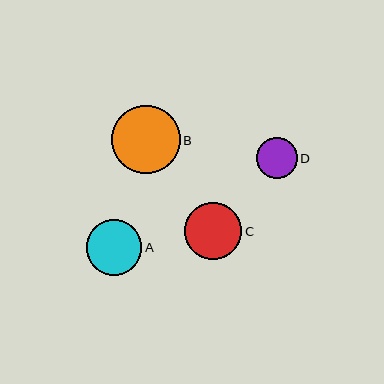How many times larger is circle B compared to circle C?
Circle B is approximately 1.2 times the size of circle C.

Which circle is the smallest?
Circle D is the smallest with a size of approximately 41 pixels.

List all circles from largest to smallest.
From largest to smallest: B, C, A, D.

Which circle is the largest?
Circle B is the largest with a size of approximately 69 pixels.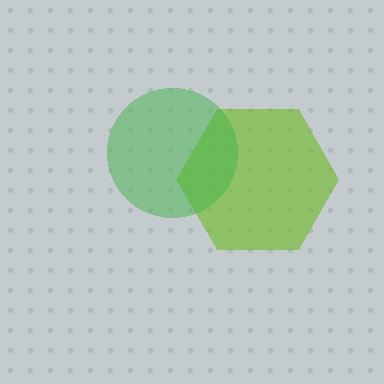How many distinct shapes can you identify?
There are 2 distinct shapes: a lime hexagon, a green circle.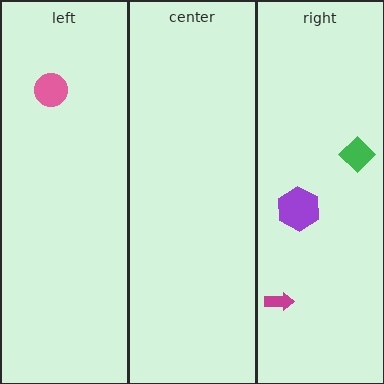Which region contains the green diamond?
The right region.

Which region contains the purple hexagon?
The right region.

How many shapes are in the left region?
1.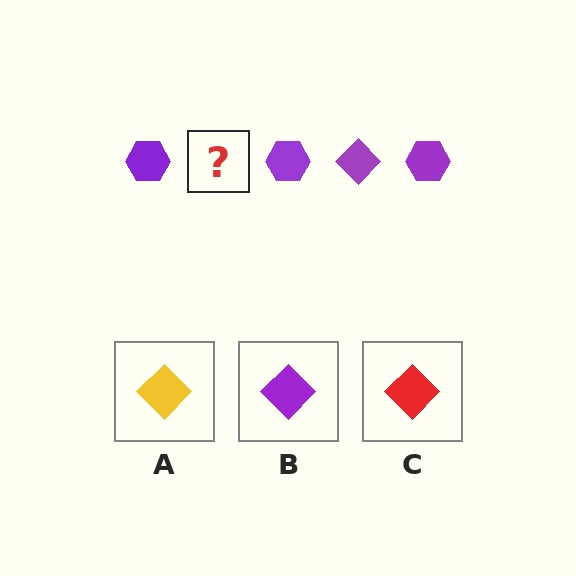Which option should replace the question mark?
Option B.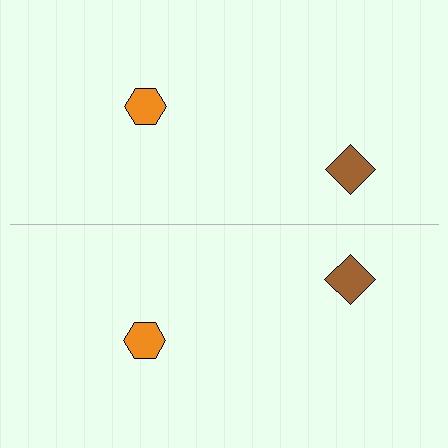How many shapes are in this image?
There are 4 shapes in this image.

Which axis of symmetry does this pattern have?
The pattern has a horizontal axis of symmetry running through the center of the image.